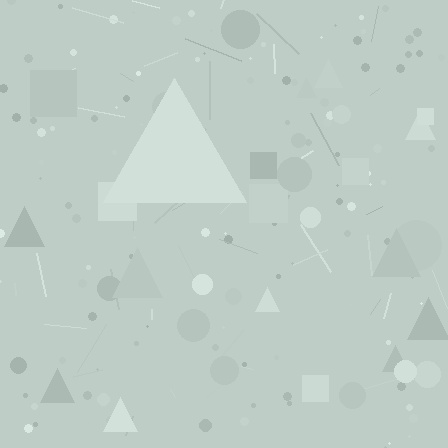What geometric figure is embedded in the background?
A triangle is embedded in the background.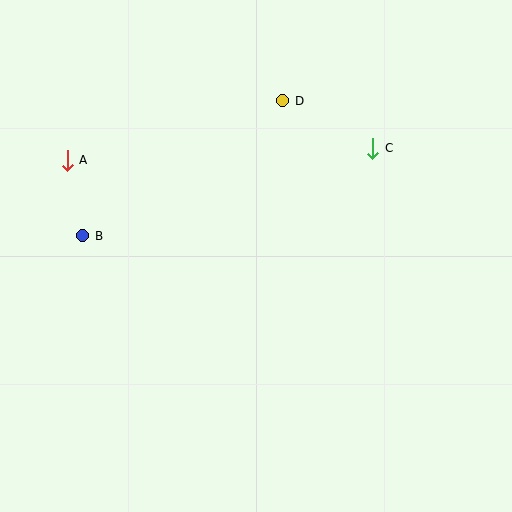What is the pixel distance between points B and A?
The distance between B and A is 77 pixels.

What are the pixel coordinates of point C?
Point C is at (373, 148).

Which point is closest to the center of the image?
Point D at (283, 101) is closest to the center.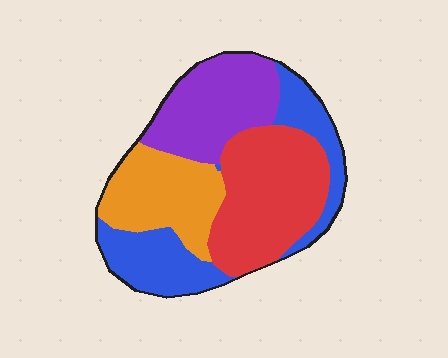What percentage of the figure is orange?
Orange takes up about one fifth (1/5) of the figure.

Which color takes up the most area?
Red, at roughly 30%.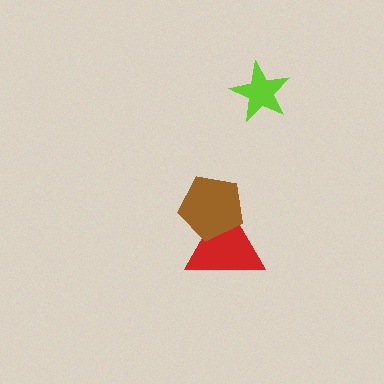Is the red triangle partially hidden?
Yes, it is partially covered by another shape.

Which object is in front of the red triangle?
The brown pentagon is in front of the red triangle.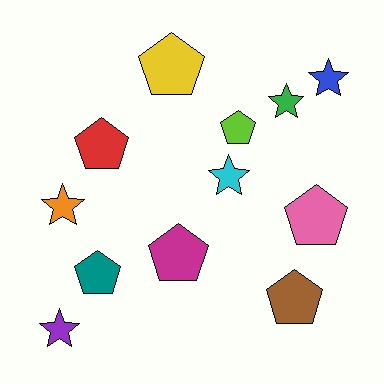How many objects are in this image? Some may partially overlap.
There are 12 objects.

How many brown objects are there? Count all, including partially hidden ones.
There is 1 brown object.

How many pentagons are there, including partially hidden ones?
There are 7 pentagons.